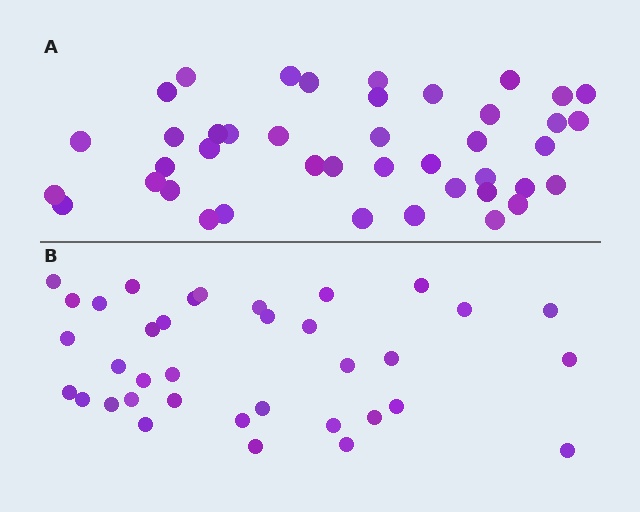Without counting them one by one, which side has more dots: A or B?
Region A (the top region) has more dots.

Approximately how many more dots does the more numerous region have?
Region A has about 6 more dots than region B.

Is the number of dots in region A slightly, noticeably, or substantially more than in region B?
Region A has only slightly more — the two regions are fairly close. The ratio is roughly 1.2 to 1.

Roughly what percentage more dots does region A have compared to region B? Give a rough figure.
About 15% more.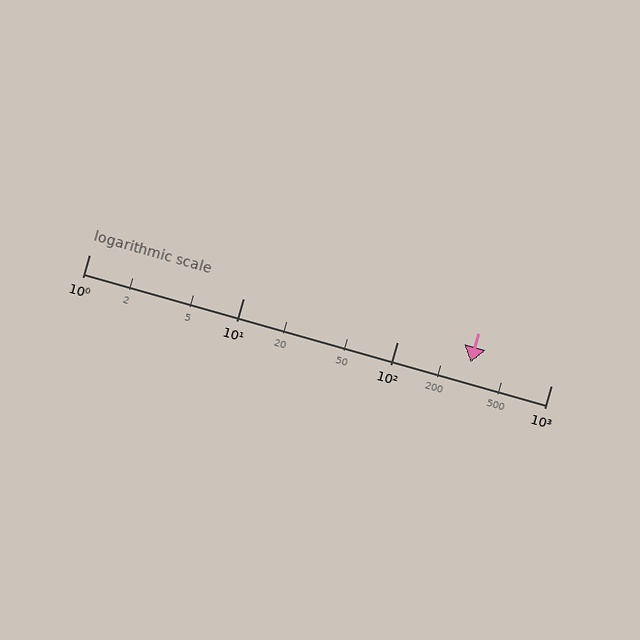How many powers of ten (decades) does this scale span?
The scale spans 3 decades, from 1 to 1000.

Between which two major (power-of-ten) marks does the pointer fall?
The pointer is between 100 and 1000.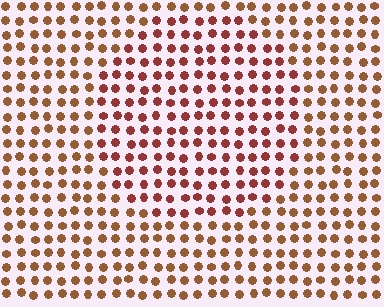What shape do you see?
I see a circle.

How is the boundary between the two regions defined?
The boundary is defined purely by a slight shift in hue (about 26 degrees). Spacing, size, and orientation are identical on both sides.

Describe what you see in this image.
The image is filled with small brown elements in a uniform arrangement. A circle-shaped region is visible where the elements are tinted to a slightly different hue, forming a subtle color boundary.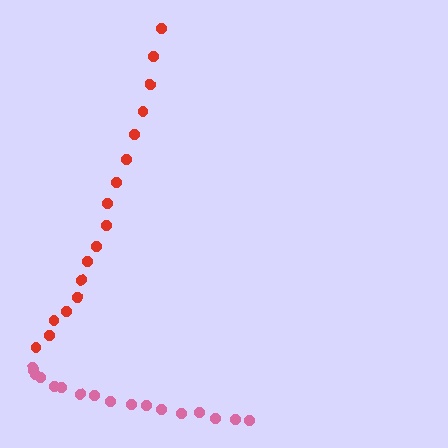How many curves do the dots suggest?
There are 2 distinct paths.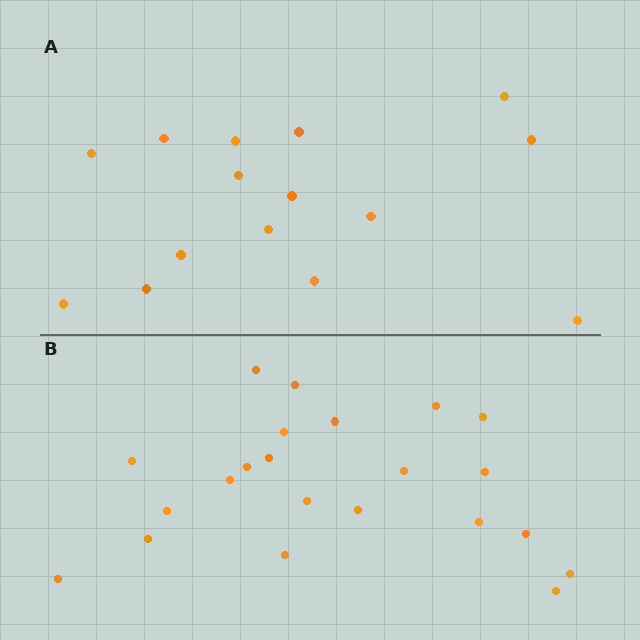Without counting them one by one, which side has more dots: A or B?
Region B (the bottom region) has more dots.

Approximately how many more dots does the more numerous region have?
Region B has roughly 8 or so more dots than region A.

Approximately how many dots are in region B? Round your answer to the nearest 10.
About 20 dots. (The exact count is 22, which rounds to 20.)